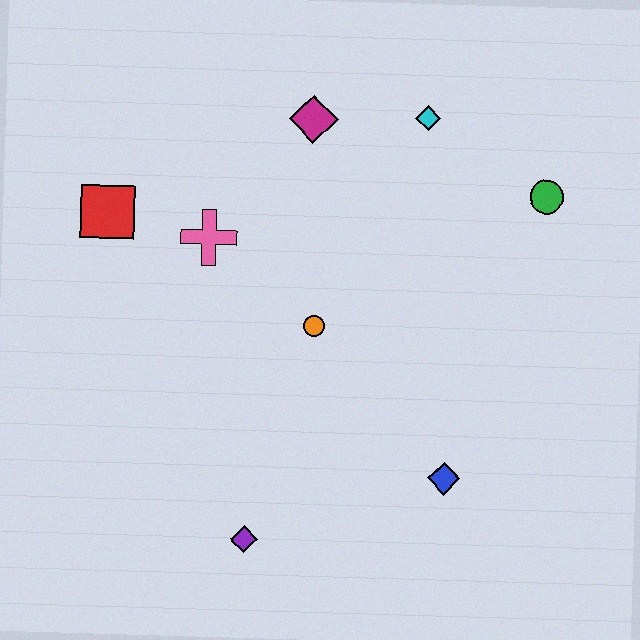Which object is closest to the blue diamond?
The orange circle is closest to the blue diamond.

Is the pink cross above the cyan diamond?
No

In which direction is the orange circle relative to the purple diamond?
The orange circle is above the purple diamond.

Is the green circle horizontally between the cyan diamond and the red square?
No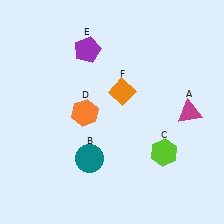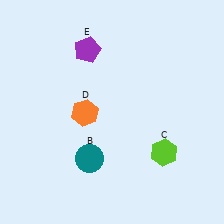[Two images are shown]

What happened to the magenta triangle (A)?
The magenta triangle (A) was removed in Image 2. It was in the bottom-right area of Image 1.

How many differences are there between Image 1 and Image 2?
There are 2 differences between the two images.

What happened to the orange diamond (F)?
The orange diamond (F) was removed in Image 2. It was in the top-right area of Image 1.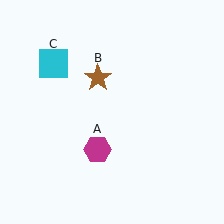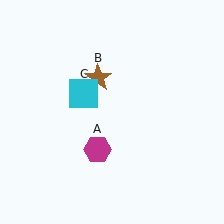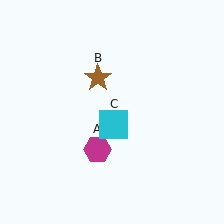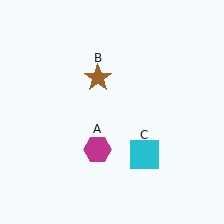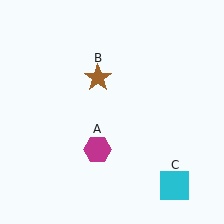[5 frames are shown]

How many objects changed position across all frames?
1 object changed position: cyan square (object C).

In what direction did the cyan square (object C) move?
The cyan square (object C) moved down and to the right.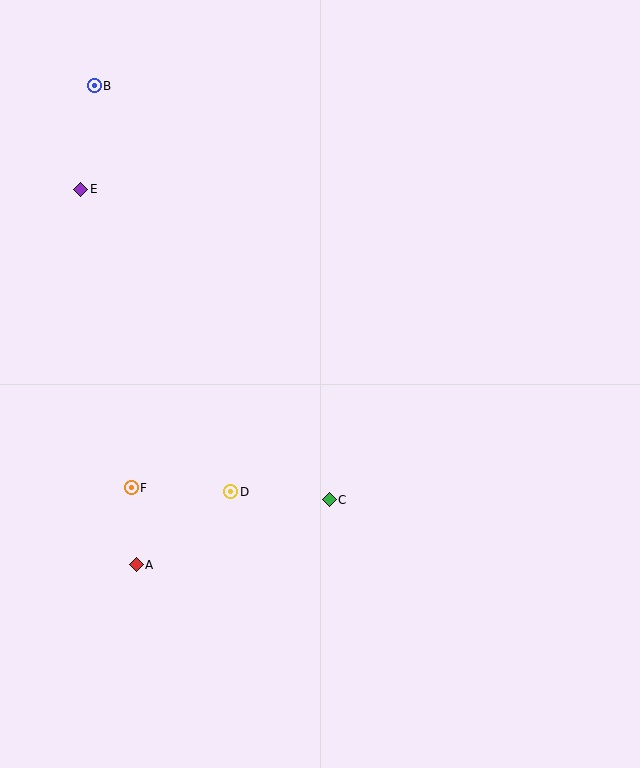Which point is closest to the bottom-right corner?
Point C is closest to the bottom-right corner.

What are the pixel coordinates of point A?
Point A is at (136, 565).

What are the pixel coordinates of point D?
Point D is at (231, 492).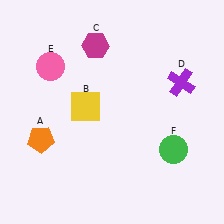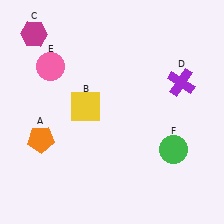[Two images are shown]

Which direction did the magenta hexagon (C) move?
The magenta hexagon (C) moved left.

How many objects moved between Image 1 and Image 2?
1 object moved between the two images.